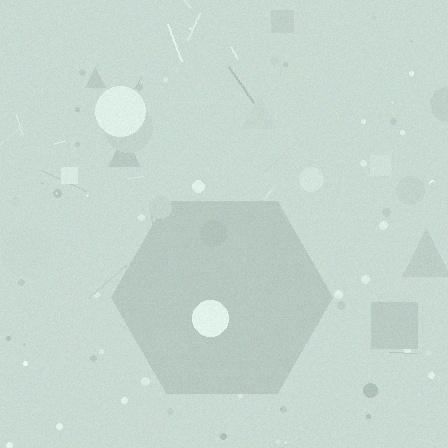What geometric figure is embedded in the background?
A hexagon is embedded in the background.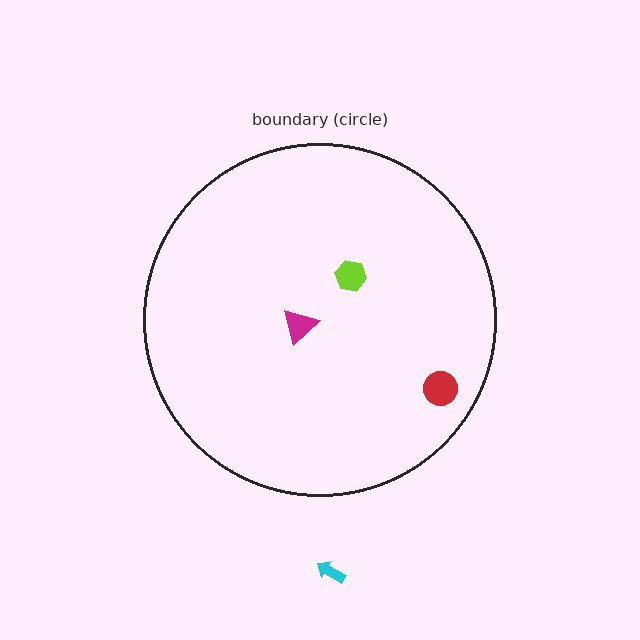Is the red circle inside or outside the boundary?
Inside.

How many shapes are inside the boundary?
3 inside, 1 outside.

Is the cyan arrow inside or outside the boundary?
Outside.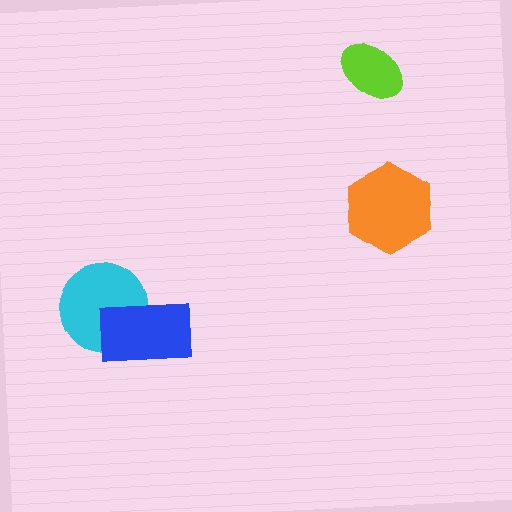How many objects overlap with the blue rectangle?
1 object overlaps with the blue rectangle.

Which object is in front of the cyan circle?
The blue rectangle is in front of the cyan circle.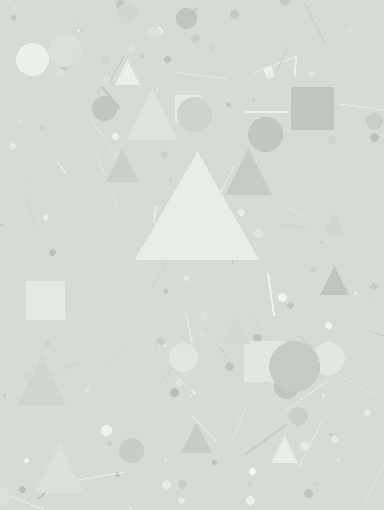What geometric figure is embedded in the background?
A triangle is embedded in the background.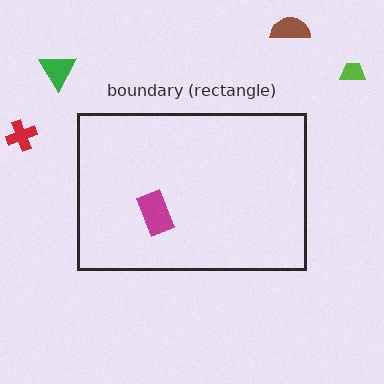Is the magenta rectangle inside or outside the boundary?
Inside.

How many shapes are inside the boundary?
1 inside, 4 outside.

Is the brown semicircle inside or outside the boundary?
Outside.